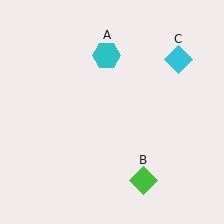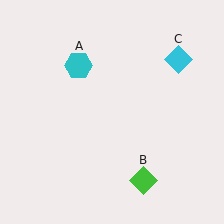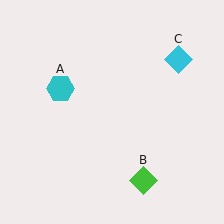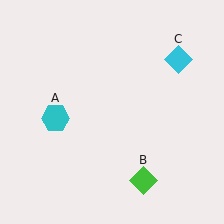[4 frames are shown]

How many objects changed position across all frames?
1 object changed position: cyan hexagon (object A).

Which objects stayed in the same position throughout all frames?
Green diamond (object B) and cyan diamond (object C) remained stationary.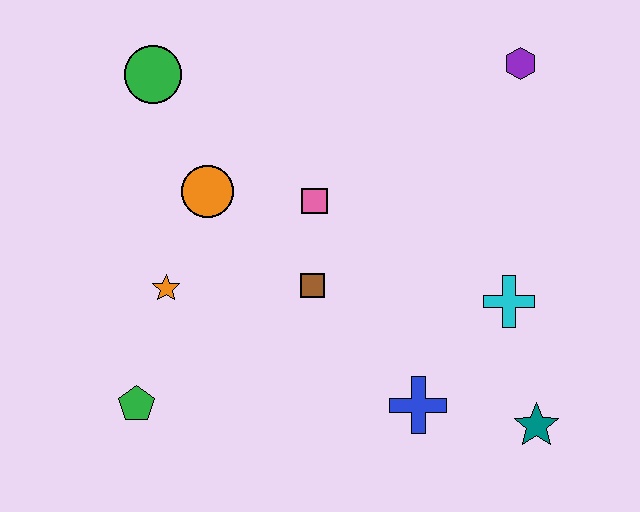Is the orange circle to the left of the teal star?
Yes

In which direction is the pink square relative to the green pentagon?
The pink square is above the green pentagon.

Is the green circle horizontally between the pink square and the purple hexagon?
No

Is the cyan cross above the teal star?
Yes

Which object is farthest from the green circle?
The teal star is farthest from the green circle.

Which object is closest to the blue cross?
The teal star is closest to the blue cross.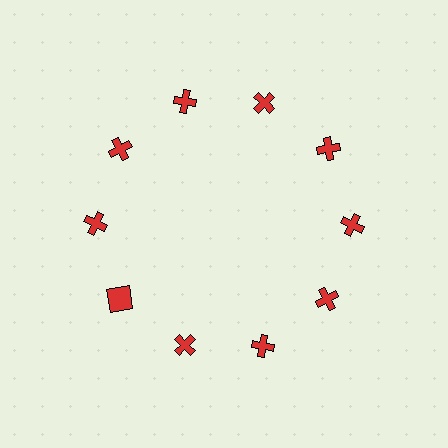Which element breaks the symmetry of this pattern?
The red square at roughly the 8 o'clock position breaks the symmetry. All other shapes are red crosses.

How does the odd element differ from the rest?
It has a different shape: square instead of cross.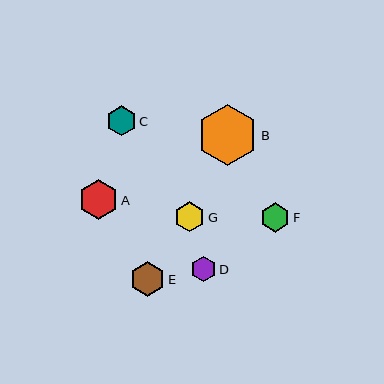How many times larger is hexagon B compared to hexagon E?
Hexagon B is approximately 1.7 times the size of hexagon E.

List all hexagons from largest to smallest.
From largest to smallest: B, A, E, G, C, F, D.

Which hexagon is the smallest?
Hexagon D is the smallest with a size of approximately 25 pixels.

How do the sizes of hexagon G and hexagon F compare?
Hexagon G and hexagon F are approximately the same size.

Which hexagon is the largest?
Hexagon B is the largest with a size of approximately 60 pixels.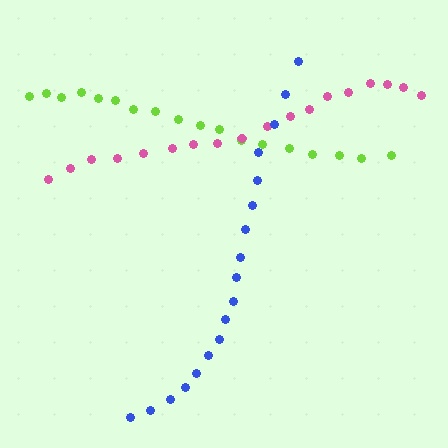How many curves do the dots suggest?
There are 3 distinct paths.